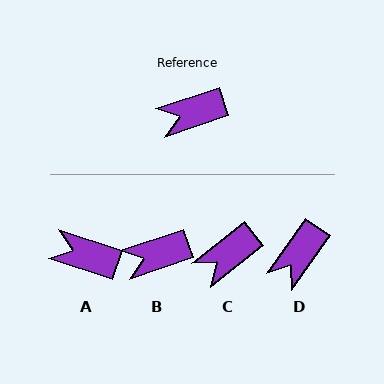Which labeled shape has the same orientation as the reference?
B.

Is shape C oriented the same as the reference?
No, it is off by about 20 degrees.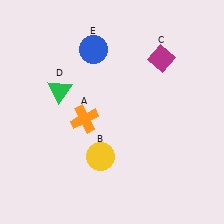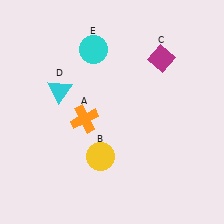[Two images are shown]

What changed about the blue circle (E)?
In Image 1, E is blue. In Image 2, it changed to cyan.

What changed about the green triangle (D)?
In Image 1, D is green. In Image 2, it changed to cyan.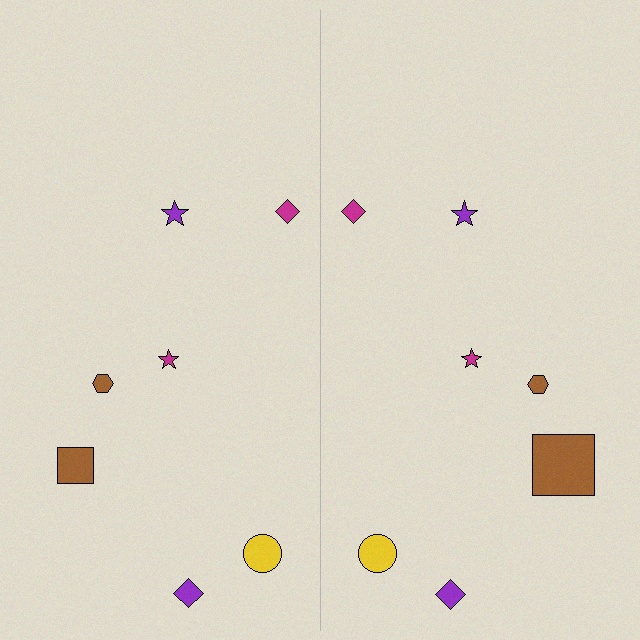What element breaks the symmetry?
The brown square on the right side has a different size than its mirror counterpart.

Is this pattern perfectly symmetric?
No, the pattern is not perfectly symmetric. The brown square on the right side has a different size than its mirror counterpart.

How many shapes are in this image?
There are 14 shapes in this image.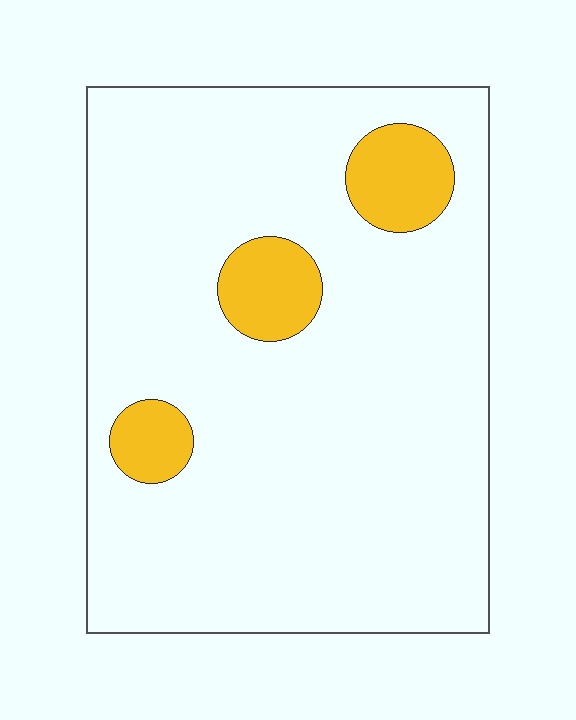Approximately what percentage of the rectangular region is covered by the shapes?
Approximately 10%.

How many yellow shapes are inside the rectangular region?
3.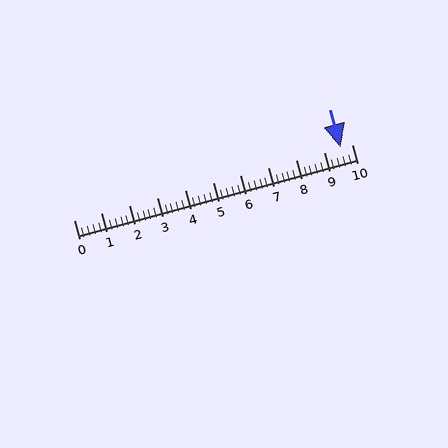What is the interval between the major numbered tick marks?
The major tick marks are spaced 1 units apart.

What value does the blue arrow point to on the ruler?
The blue arrow points to approximately 9.6.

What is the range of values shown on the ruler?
The ruler shows values from 0 to 10.